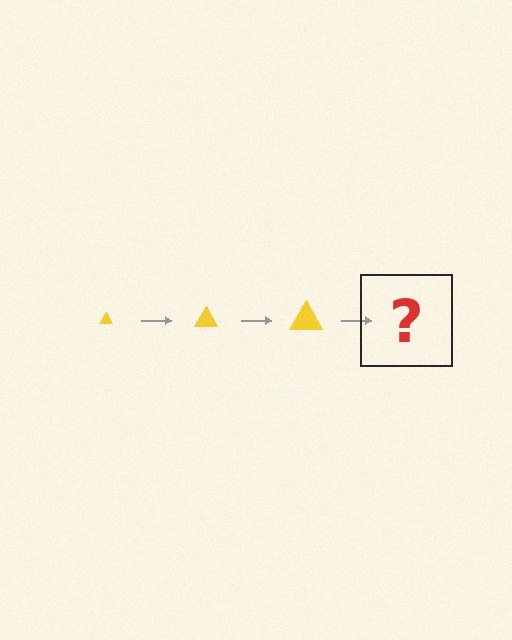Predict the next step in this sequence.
The next step is a yellow triangle, larger than the previous one.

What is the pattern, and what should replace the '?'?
The pattern is that the triangle gets progressively larger each step. The '?' should be a yellow triangle, larger than the previous one.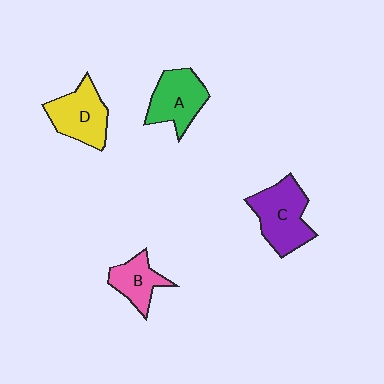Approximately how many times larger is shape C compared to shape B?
Approximately 1.6 times.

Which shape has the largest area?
Shape C (purple).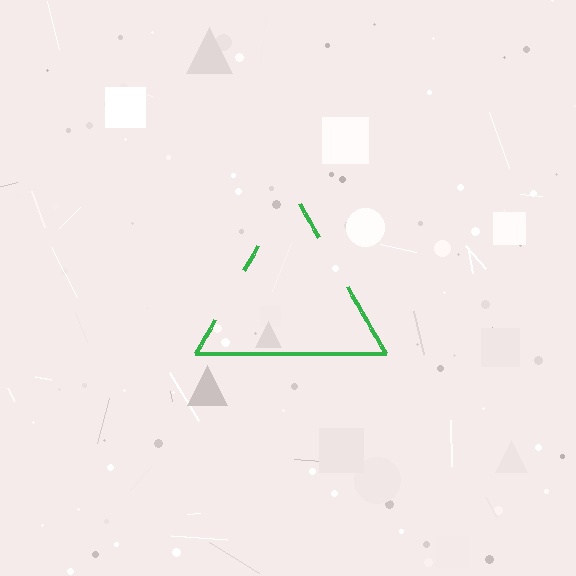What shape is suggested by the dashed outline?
The dashed outline suggests a triangle.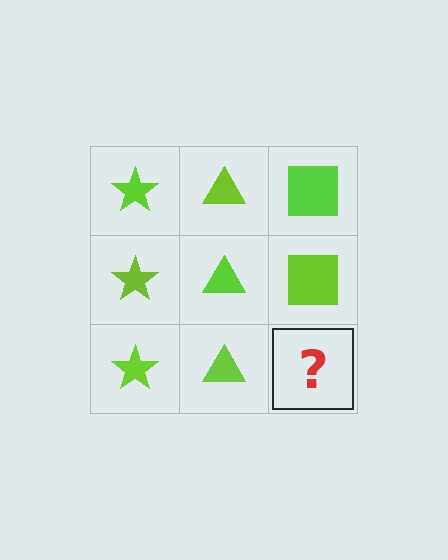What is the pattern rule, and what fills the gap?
The rule is that each column has a consistent shape. The gap should be filled with a lime square.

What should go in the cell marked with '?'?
The missing cell should contain a lime square.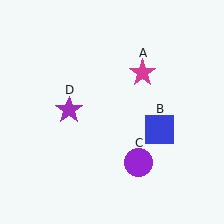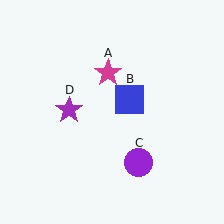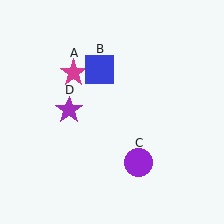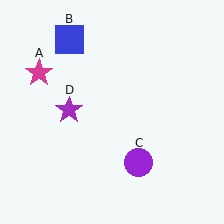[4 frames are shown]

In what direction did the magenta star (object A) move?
The magenta star (object A) moved left.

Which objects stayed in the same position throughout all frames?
Purple circle (object C) and purple star (object D) remained stationary.